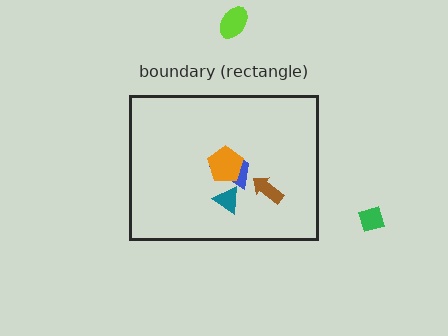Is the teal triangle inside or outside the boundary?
Inside.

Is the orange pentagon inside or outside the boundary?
Inside.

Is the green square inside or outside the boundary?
Outside.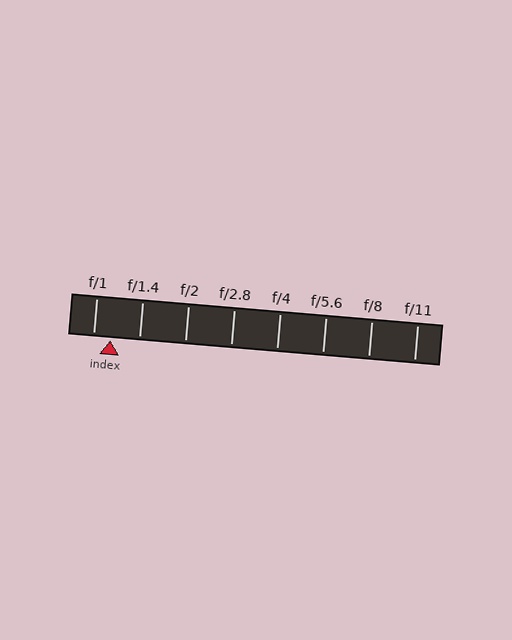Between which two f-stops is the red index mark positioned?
The index mark is between f/1 and f/1.4.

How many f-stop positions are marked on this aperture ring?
There are 8 f-stop positions marked.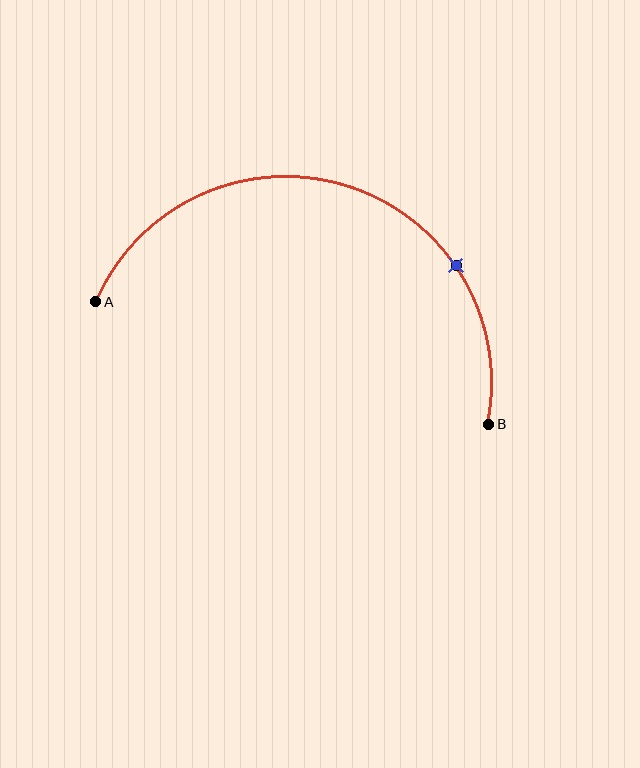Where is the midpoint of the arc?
The arc midpoint is the point on the curve farthest from the straight line joining A and B. It sits above that line.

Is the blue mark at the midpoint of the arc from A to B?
No. The blue mark lies on the arc but is closer to endpoint B. The arc midpoint would be at the point on the curve equidistant along the arc from both A and B.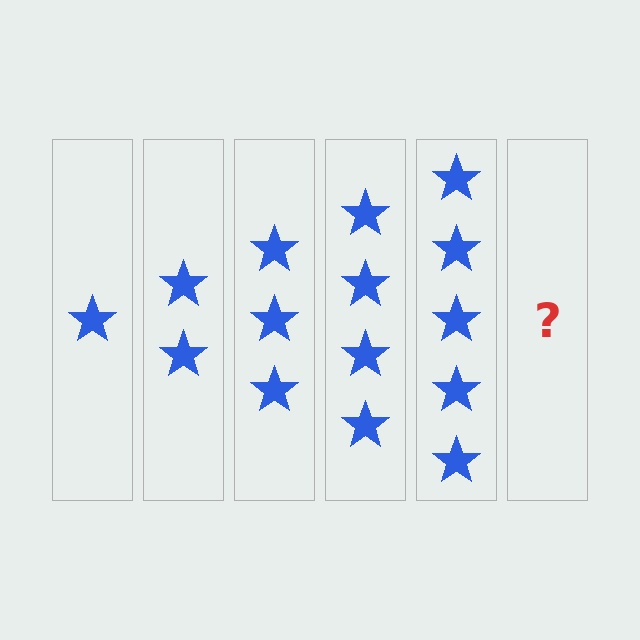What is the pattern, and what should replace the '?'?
The pattern is that each step adds one more star. The '?' should be 6 stars.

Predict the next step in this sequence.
The next step is 6 stars.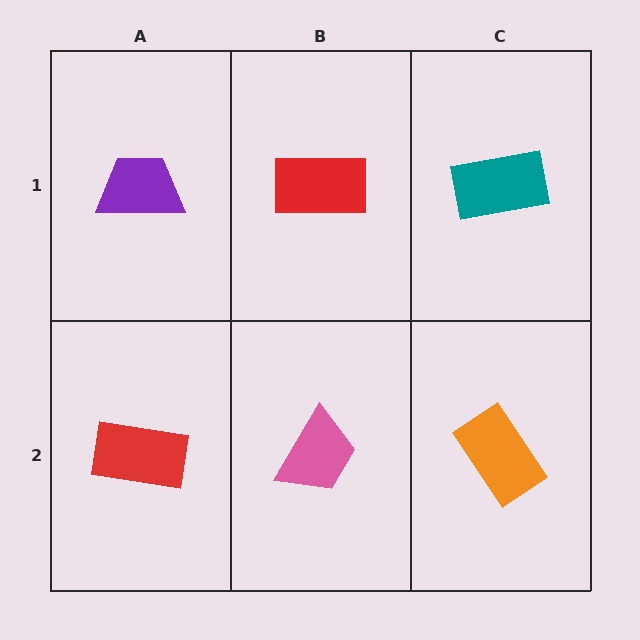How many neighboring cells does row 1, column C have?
2.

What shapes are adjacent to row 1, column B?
A pink trapezoid (row 2, column B), a purple trapezoid (row 1, column A), a teal rectangle (row 1, column C).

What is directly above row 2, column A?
A purple trapezoid.